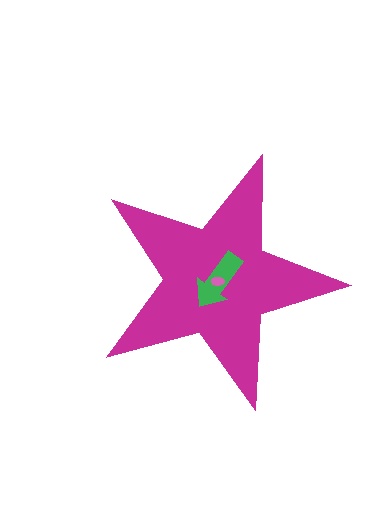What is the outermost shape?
The magenta star.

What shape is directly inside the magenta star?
The green arrow.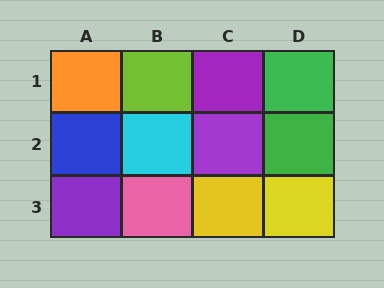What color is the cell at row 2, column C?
Purple.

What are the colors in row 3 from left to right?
Purple, pink, yellow, yellow.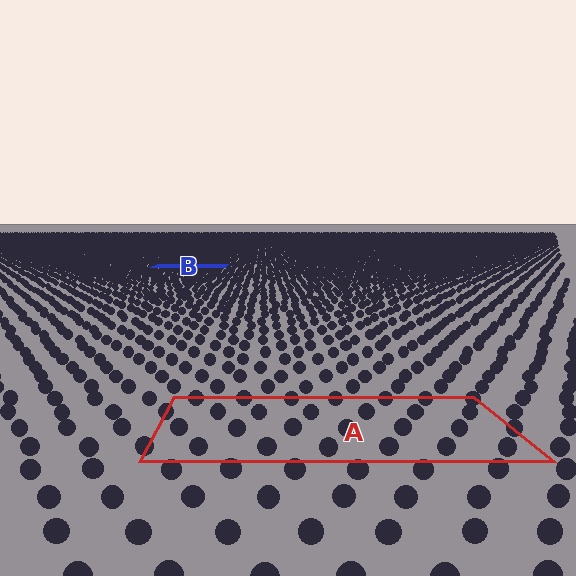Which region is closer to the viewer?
Region A is closer. The texture elements there are larger and more spread out.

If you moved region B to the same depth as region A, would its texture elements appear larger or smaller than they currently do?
They would appear larger. At a closer depth, the same texture elements are projected at a bigger on-screen size.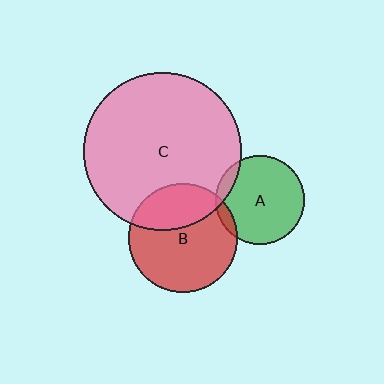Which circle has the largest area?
Circle C (pink).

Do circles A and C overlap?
Yes.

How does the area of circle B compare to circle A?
Approximately 1.5 times.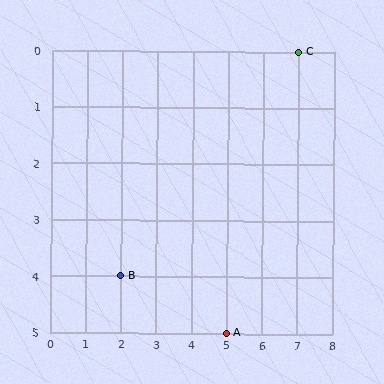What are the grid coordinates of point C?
Point C is at grid coordinates (7, 0).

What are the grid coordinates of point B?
Point B is at grid coordinates (2, 4).